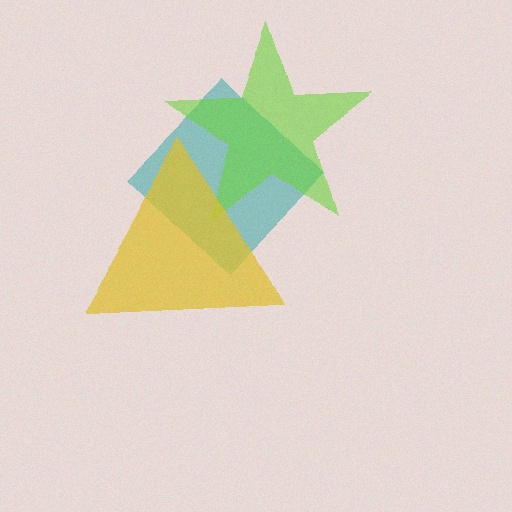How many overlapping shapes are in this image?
There are 3 overlapping shapes in the image.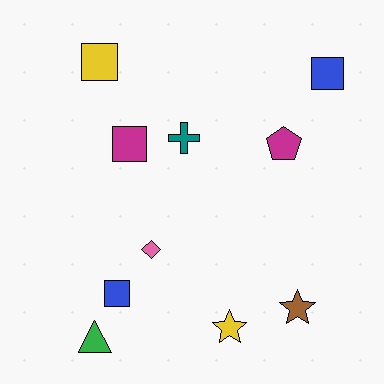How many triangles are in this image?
There is 1 triangle.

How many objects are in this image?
There are 10 objects.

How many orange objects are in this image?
There are no orange objects.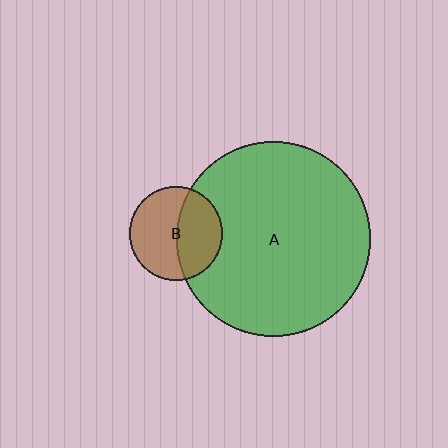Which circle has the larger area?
Circle A (green).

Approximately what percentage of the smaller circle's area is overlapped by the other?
Approximately 45%.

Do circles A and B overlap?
Yes.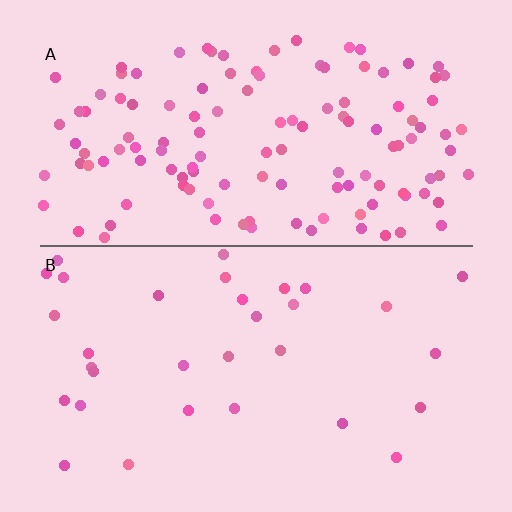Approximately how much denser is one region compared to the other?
Approximately 4.0× — region A over region B.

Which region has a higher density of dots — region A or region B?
A (the top).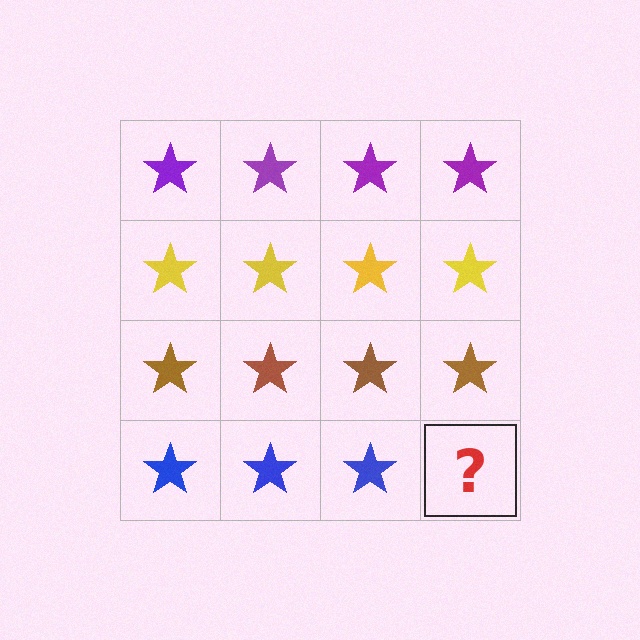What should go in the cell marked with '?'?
The missing cell should contain a blue star.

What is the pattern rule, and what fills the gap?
The rule is that each row has a consistent color. The gap should be filled with a blue star.